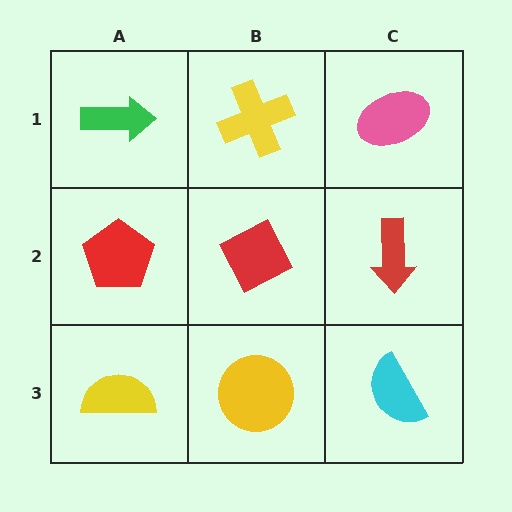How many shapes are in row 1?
3 shapes.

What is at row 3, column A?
A yellow semicircle.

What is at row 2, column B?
A red diamond.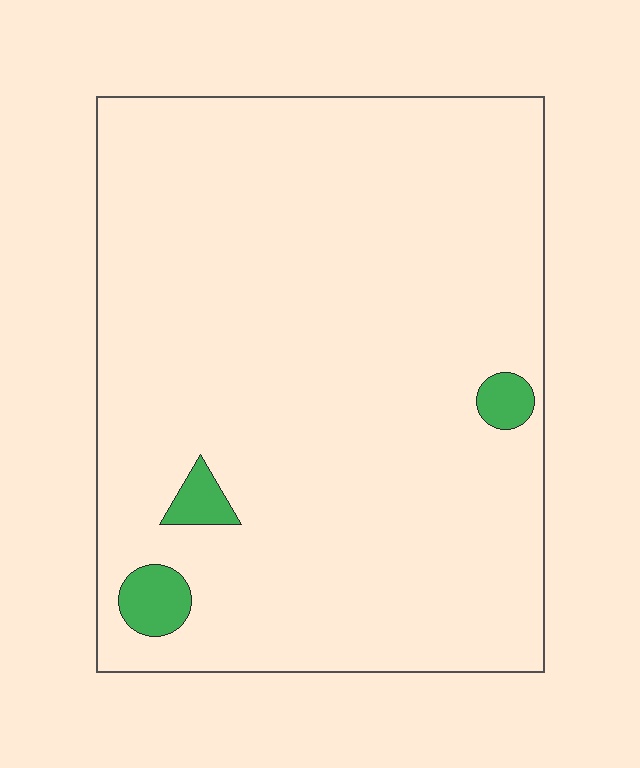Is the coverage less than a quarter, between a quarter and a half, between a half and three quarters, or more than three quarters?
Less than a quarter.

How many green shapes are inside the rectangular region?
3.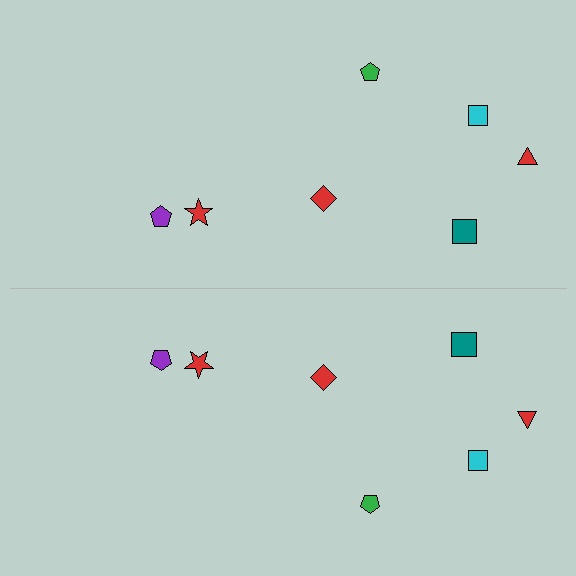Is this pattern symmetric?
Yes, this pattern has bilateral (reflection) symmetry.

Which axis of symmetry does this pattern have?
The pattern has a horizontal axis of symmetry running through the center of the image.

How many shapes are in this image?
There are 14 shapes in this image.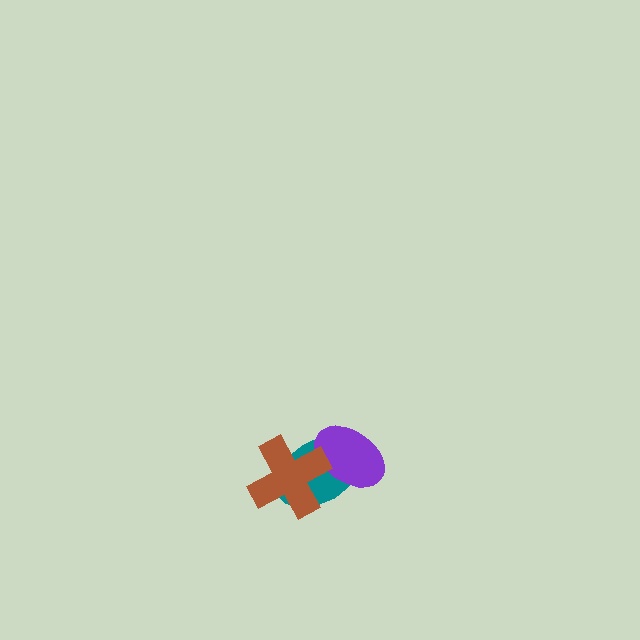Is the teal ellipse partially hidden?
Yes, it is partially covered by another shape.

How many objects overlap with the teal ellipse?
2 objects overlap with the teal ellipse.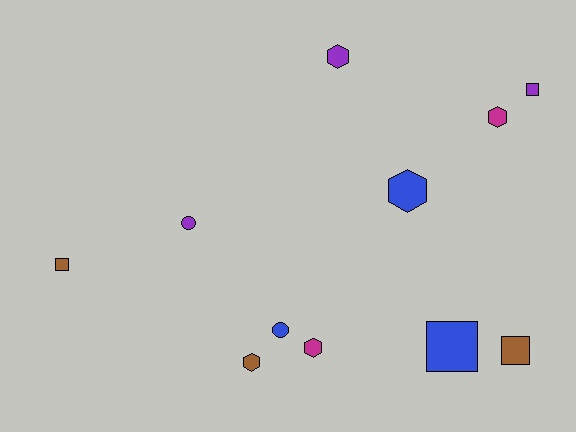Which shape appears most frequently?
Hexagon, with 5 objects.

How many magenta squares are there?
There are no magenta squares.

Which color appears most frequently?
Brown, with 3 objects.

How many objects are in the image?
There are 11 objects.